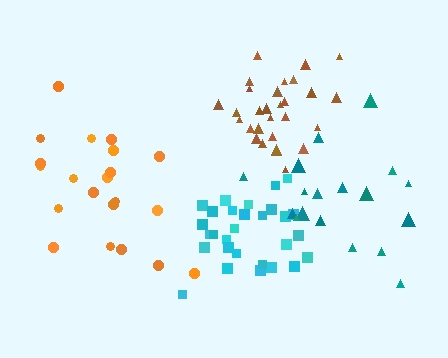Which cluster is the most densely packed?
Brown.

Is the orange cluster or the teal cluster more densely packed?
Orange.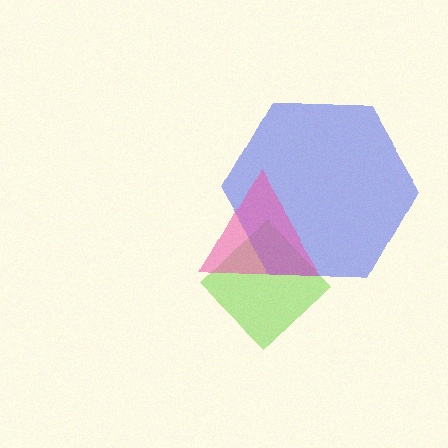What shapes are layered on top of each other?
The layered shapes are: a lime diamond, a blue hexagon, a pink triangle.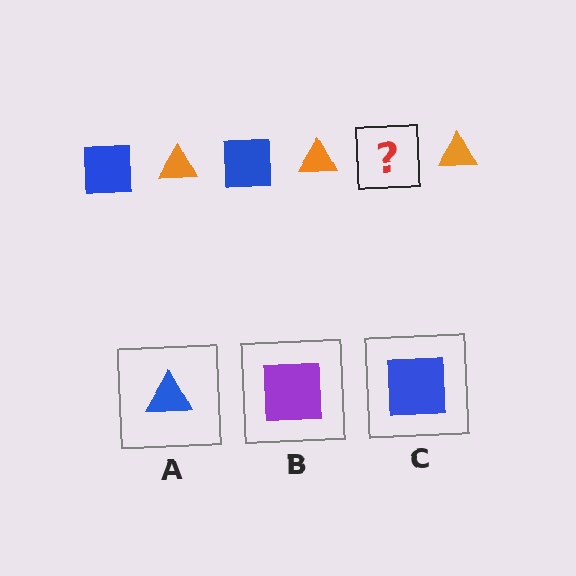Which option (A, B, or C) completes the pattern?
C.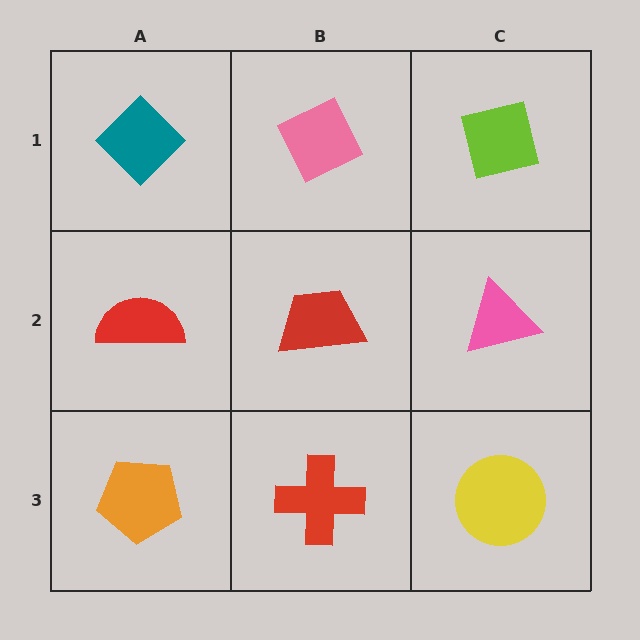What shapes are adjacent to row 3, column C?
A pink triangle (row 2, column C), a red cross (row 3, column B).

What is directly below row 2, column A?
An orange pentagon.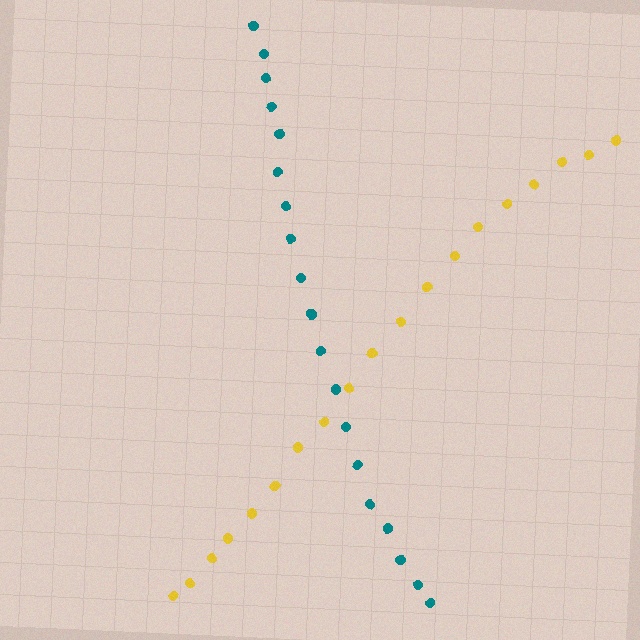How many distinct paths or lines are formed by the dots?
There are 2 distinct paths.